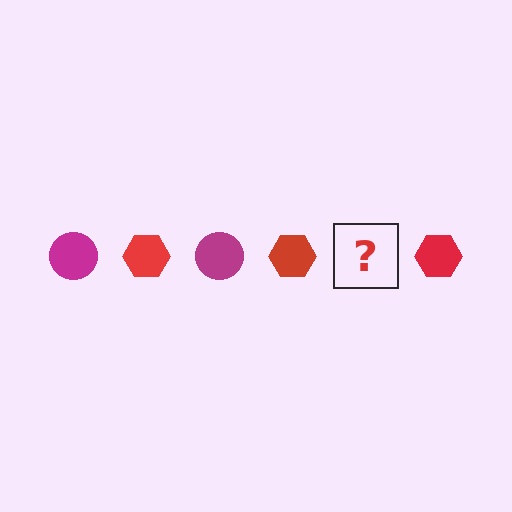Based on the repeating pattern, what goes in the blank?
The blank should be a magenta circle.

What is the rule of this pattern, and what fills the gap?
The rule is that the pattern alternates between magenta circle and red hexagon. The gap should be filled with a magenta circle.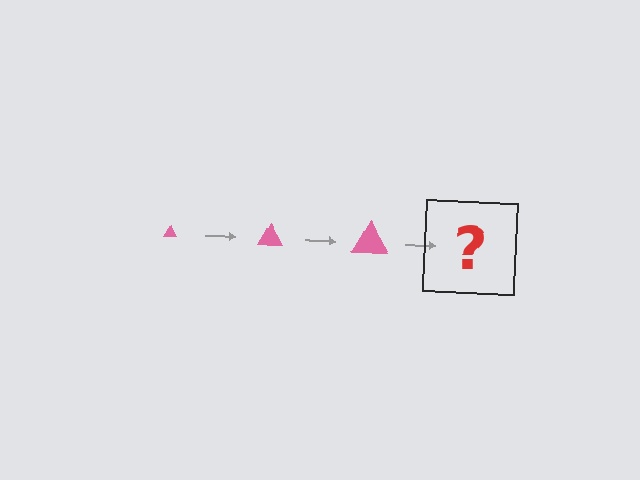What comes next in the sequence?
The next element should be a pink triangle, larger than the previous one.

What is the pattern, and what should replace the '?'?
The pattern is that the triangle gets progressively larger each step. The '?' should be a pink triangle, larger than the previous one.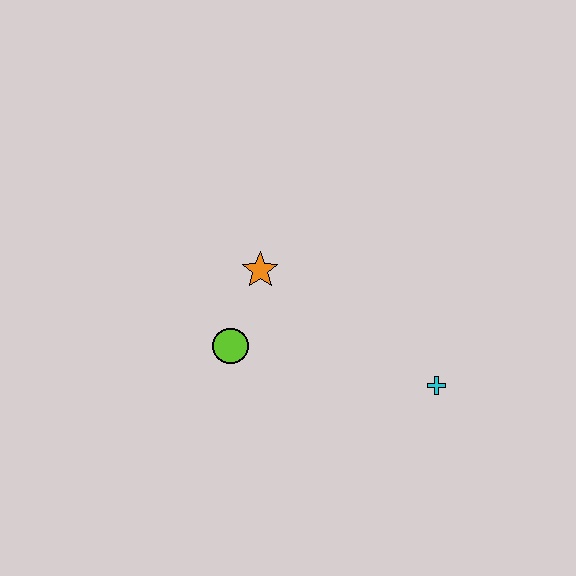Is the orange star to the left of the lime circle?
No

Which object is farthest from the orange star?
The cyan cross is farthest from the orange star.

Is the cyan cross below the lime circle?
Yes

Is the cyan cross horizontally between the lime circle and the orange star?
No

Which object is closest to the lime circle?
The orange star is closest to the lime circle.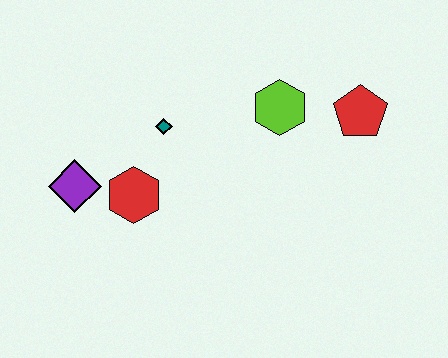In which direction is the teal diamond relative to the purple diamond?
The teal diamond is to the right of the purple diamond.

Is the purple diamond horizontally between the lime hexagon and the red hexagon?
No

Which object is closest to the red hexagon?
The purple diamond is closest to the red hexagon.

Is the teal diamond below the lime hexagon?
Yes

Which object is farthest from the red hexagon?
The red pentagon is farthest from the red hexagon.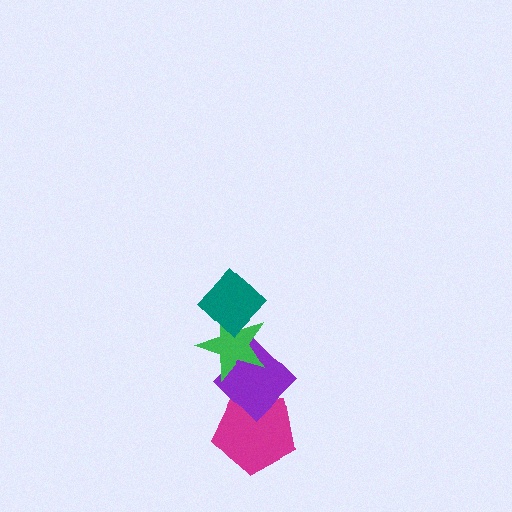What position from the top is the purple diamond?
The purple diamond is 3rd from the top.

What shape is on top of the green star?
The teal diamond is on top of the green star.